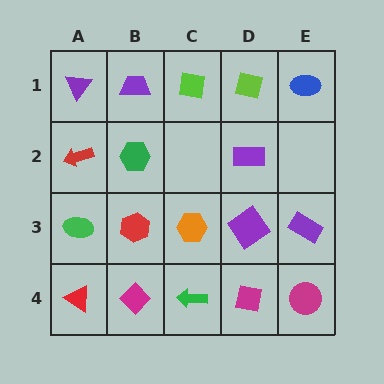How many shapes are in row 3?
5 shapes.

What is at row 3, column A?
A green ellipse.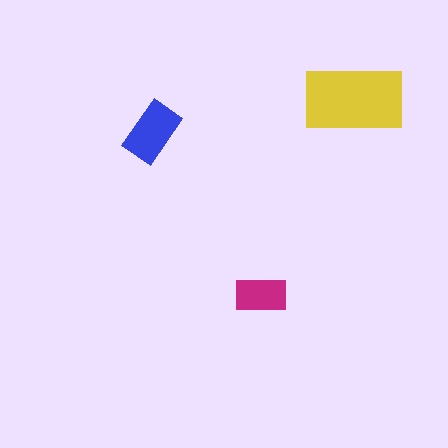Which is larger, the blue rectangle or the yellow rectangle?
The yellow one.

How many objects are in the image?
There are 3 objects in the image.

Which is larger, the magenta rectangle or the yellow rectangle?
The yellow one.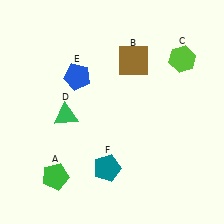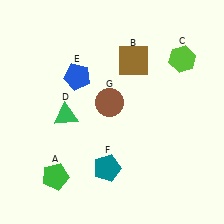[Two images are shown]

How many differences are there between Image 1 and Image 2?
There is 1 difference between the two images.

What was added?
A brown circle (G) was added in Image 2.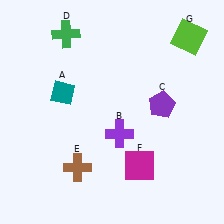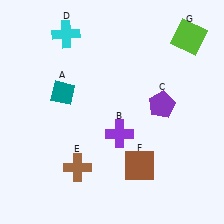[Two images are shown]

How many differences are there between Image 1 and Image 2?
There are 2 differences between the two images.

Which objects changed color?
D changed from green to cyan. F changed from magenta to brown.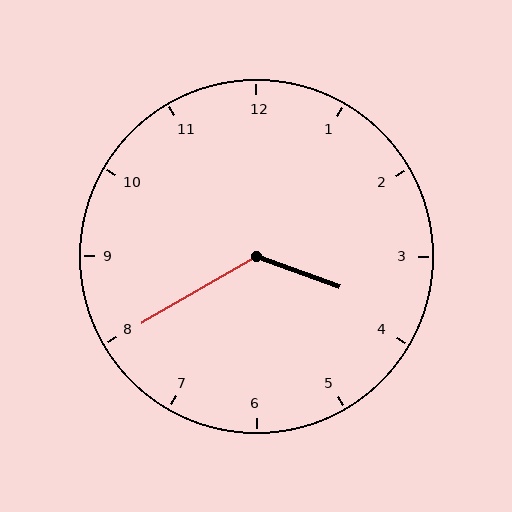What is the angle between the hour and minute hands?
Approximately 130 degrees.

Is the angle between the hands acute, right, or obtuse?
It is obtuse.